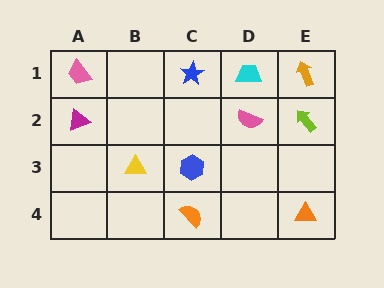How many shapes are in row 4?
2 shapes.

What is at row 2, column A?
A magenta triangle.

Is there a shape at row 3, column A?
No, that cell is empty.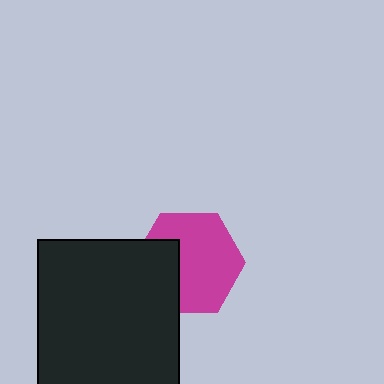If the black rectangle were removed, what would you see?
You would see the complete magenta hexagon.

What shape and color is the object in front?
The object in front is a black rectangle.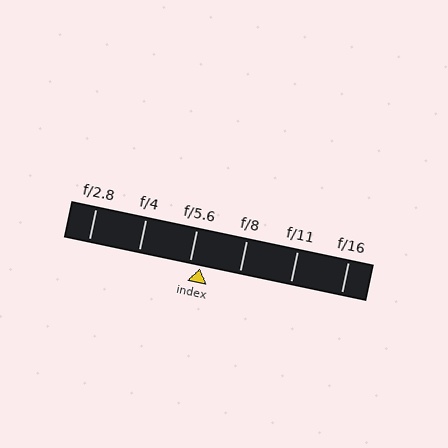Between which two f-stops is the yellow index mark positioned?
The index mark is between f/5.6 and f/8.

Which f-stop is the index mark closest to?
The index mark is closest to f/5.6.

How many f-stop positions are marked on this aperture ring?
There are 6 f-stop positions marked.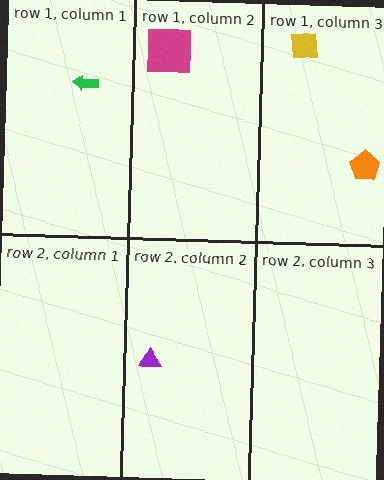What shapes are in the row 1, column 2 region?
The magenta square.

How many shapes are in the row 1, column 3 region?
2.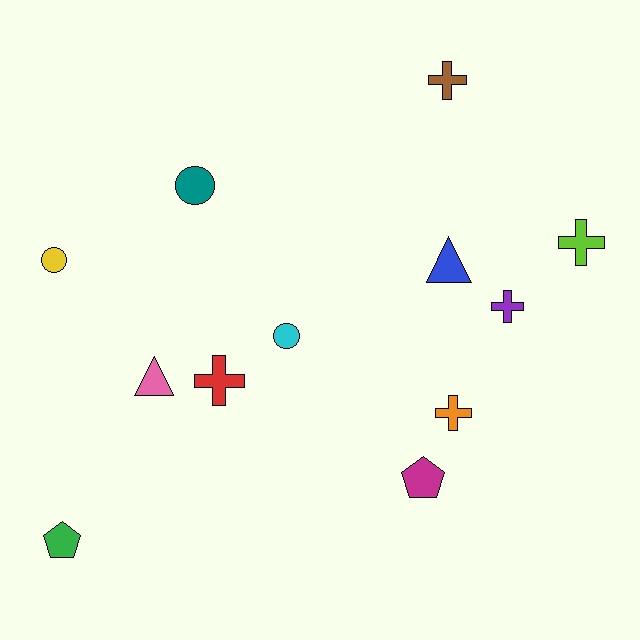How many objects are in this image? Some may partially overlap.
There are 12 objects.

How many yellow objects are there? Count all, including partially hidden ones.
There is 1 yellow object.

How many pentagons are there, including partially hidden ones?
There are 2 pentagons.